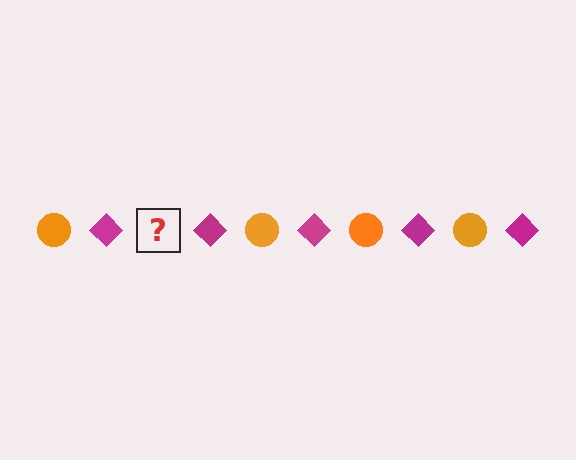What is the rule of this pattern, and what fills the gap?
The rule is that the pattern alternates between orange circle and magenta diamond. The gap should be filled with an orange circle.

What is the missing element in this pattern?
The missing element is an orange circle.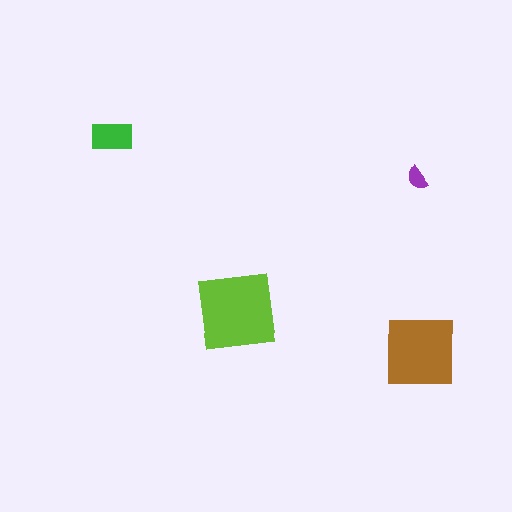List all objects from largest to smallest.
The lime square, the brown square, the green rectangle, the purple semicircle.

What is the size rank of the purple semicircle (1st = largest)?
4th.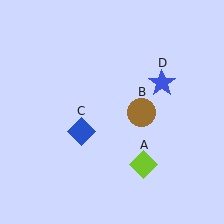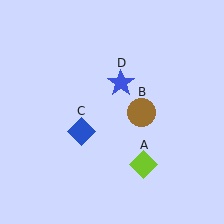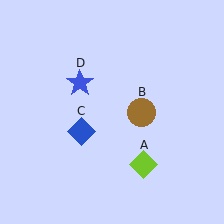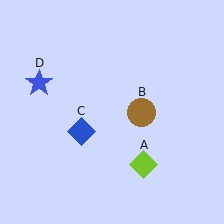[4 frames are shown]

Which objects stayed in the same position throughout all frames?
Lime diamond (object A) and brown circle (object B) and blue diamond (object C) remained stationary.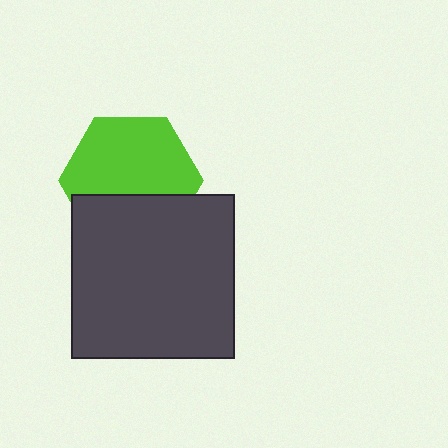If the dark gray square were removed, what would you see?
You would see the complete lime hexagon.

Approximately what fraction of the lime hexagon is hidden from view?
Roughly 37% of the lime hexagon is hidden behind the dark gray square.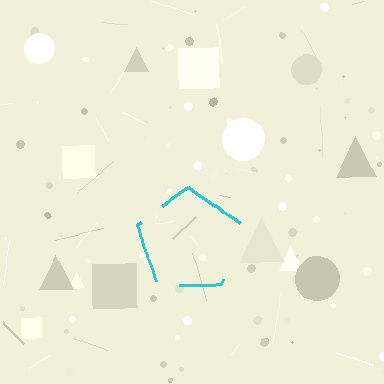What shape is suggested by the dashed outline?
The dashed outline suggests a pentagon.